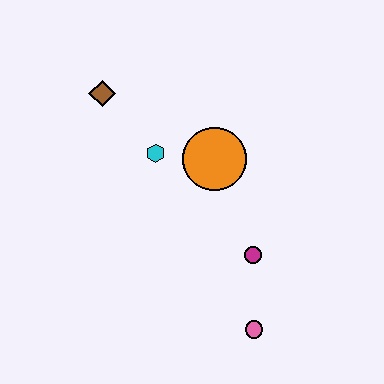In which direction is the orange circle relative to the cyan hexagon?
The orange circle is to the right of the cyan hexagon.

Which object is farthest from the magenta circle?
The brown diamond is farthest from the magenta circle.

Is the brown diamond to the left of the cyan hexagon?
Yes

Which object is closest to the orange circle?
The cyan hexagon is closest to the orange circle.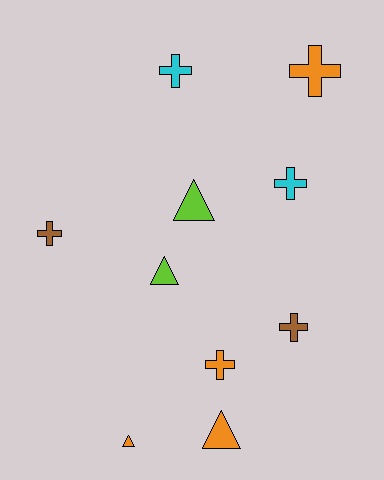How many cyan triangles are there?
There are no cyan triangles.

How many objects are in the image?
There are 10 objects.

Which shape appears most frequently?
Cross, with 6 objects.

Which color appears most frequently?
Orange, with 4 objects.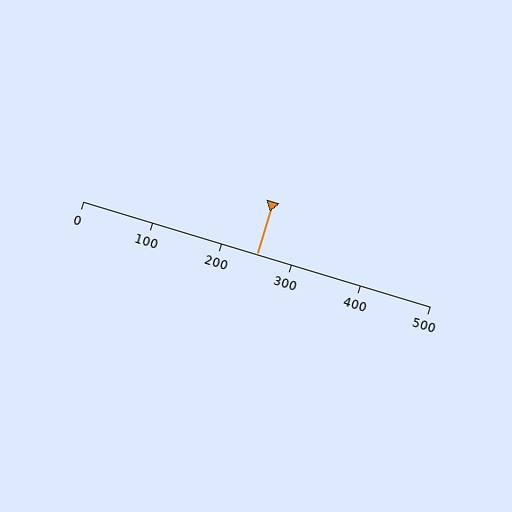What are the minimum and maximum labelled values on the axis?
The axis runs from 0 to 500.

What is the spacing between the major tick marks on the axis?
The major ticks are spaced 100 apart.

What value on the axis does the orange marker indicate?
The marker indicates approximately 250.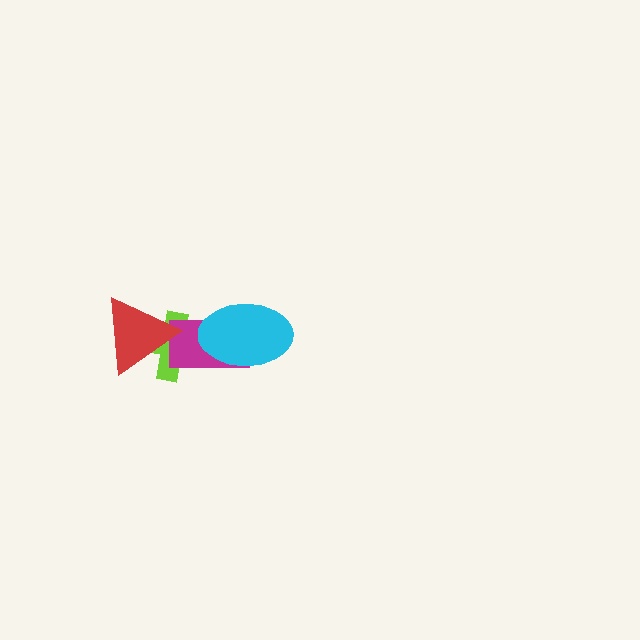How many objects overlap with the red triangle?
2 objects overlap with the red triangle.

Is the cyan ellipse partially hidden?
No, no other shape covers it.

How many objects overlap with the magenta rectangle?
3 objects overlap with the magenta rectangle.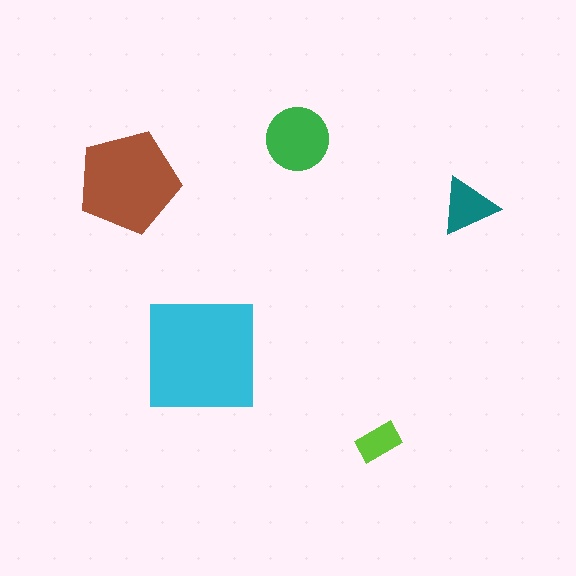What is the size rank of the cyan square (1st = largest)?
1st.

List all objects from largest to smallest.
The cyan square, the brown pentagon, the green circle, the teal triangle, the lime rectangle.